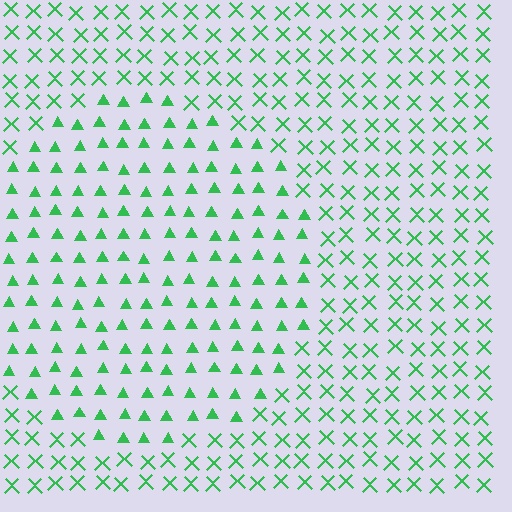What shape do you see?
I see a circle.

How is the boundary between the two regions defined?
The boundary is defined by a change in element shape: triangles inside vs. X marks outside. All elements share the same color and spacing.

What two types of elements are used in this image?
The image uses triangles inside the circle region and X marks outside it.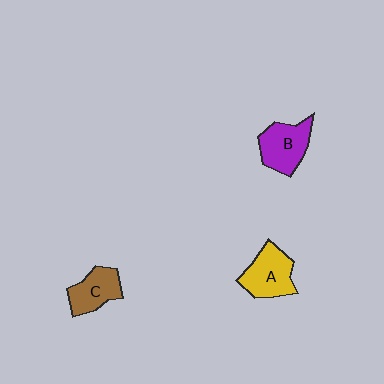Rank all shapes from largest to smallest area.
From largest to smallest: A (yellow), B (purple), C (brown).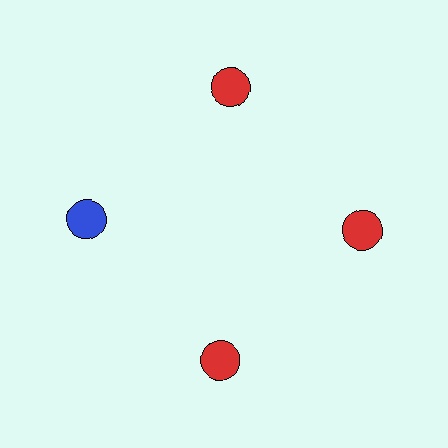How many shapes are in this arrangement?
There are 4 shapes arranged in a ring pattern.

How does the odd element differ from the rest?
It has a different color: blue instead of red.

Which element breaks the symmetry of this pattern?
The blue circle at roughly the 9 o'clock position breaks the symmetry. All other shapes are red circles.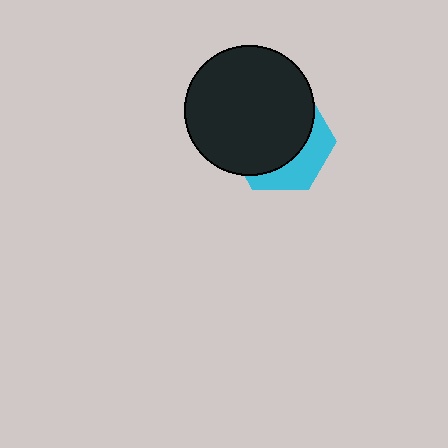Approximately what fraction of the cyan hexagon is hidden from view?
Roughly 68% of the cyan hexagon is hidden behind the black circle.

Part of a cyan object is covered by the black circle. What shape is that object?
It is a hexagon.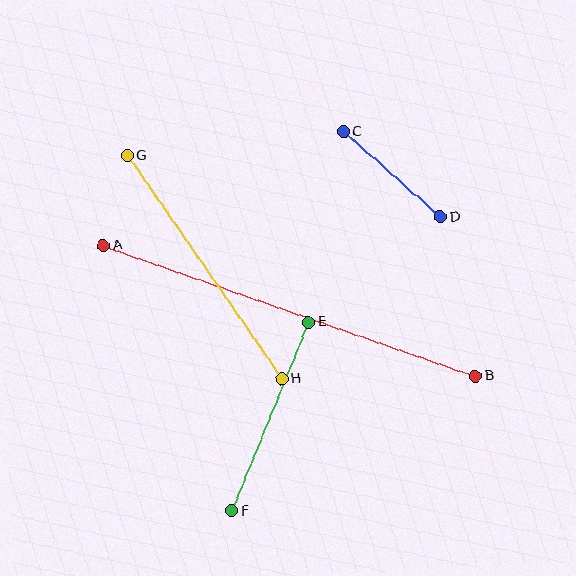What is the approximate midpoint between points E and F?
The midpoint is at approximately (270, 417) pixels.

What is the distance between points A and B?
The distance is approximately 395 pixels.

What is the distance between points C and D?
The distance is approximately 129 pixels.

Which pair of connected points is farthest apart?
Points A and B are farthest apart.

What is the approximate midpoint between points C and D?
The midpoint is at approximately (392, 175) pixels.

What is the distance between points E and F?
The distance is approximately 204 pixels.